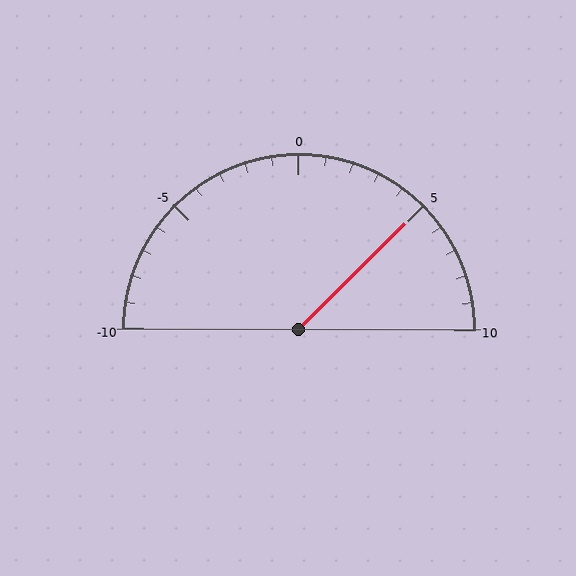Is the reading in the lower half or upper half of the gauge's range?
The reading is in the upper half of the range (-10 to 10).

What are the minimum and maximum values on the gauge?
The gauge ranges from -10 to 10.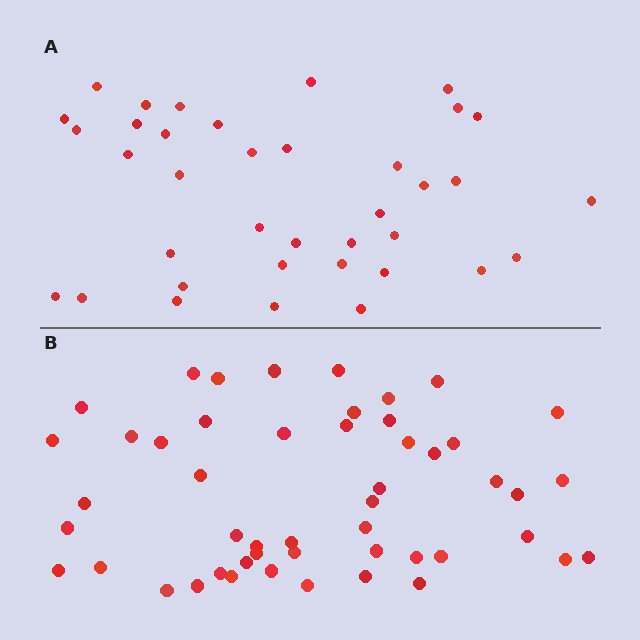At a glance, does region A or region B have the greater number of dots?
Region B (the bottom region) has more dots.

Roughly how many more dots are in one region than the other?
Region B has approximately 15 more dots than region A.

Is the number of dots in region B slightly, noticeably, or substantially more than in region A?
Region B has noticeably more, but not dramatically so. The ratio is roughly 1.4 to 1.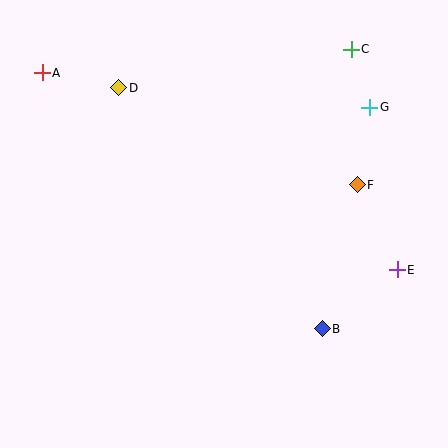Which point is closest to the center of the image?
Point F at (357, 185) is closest to the center.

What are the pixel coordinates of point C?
Point C is at (351, 49).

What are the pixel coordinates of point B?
Point B is at (322, 329).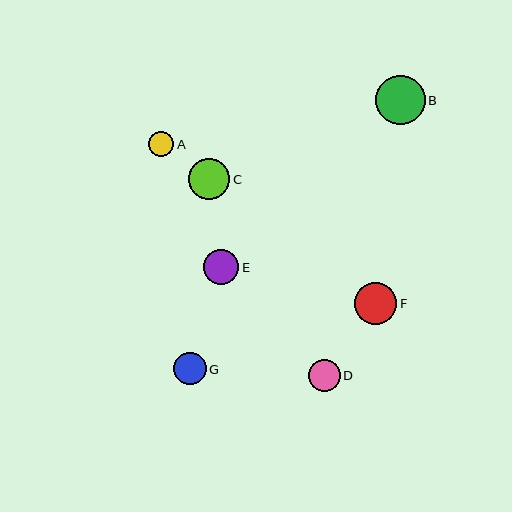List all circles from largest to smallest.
From largest to smallest: B, F, C, E, G, D, A.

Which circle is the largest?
Circle B is the largest with a size of approximately 49 pixels.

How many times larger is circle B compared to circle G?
Circle B is approximately 1.5 times the size of circle G.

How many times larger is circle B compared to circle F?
Circle B is approximately 1.2 times the size of circle F.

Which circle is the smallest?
Circle A is the smallest with a size of approximately 25 pixels.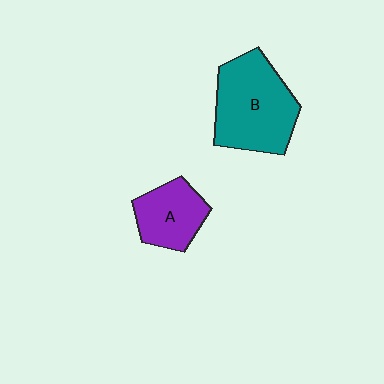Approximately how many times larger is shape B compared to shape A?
Approximately 1.7 times.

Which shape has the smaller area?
Shape A (purple).